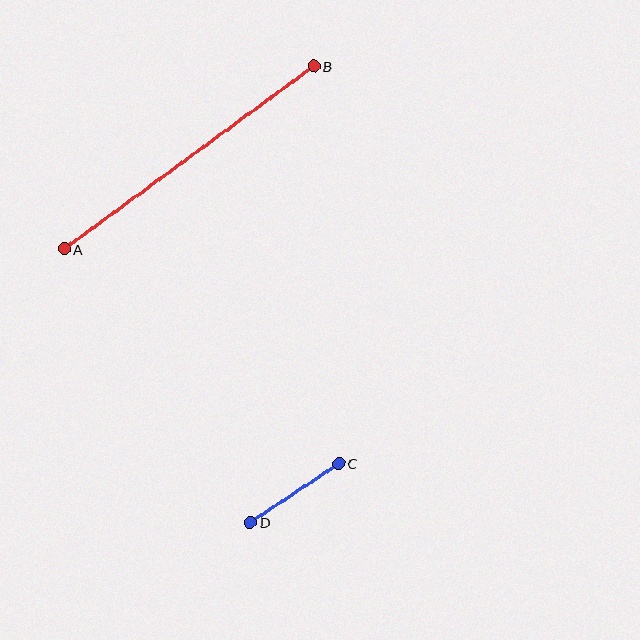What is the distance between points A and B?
The distance is approximately 309 pixels.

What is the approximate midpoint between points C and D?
The midpoint is at approximately (295, 493) pixels.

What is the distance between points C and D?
The distance is approximately 107 pixels.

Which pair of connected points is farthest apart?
Points A and B are farthest apart.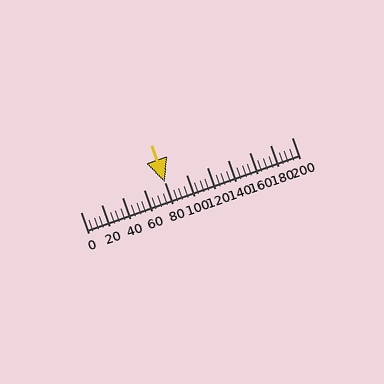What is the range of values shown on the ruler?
The ruler shows values from 0 to 200.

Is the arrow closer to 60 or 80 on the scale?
The arrow is closer to 80.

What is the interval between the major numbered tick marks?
The major tick marks are spaced 20 units apart.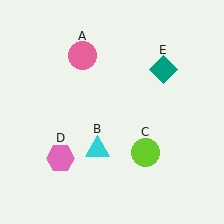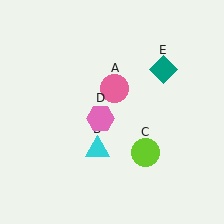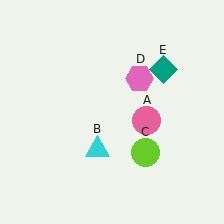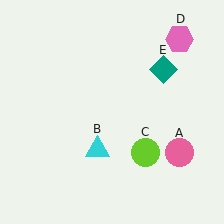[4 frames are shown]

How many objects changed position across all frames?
2 objects changed position: pink circle (object A), pink hexagon (object D).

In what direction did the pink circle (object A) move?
The pink circle (object A) moved down and to the right.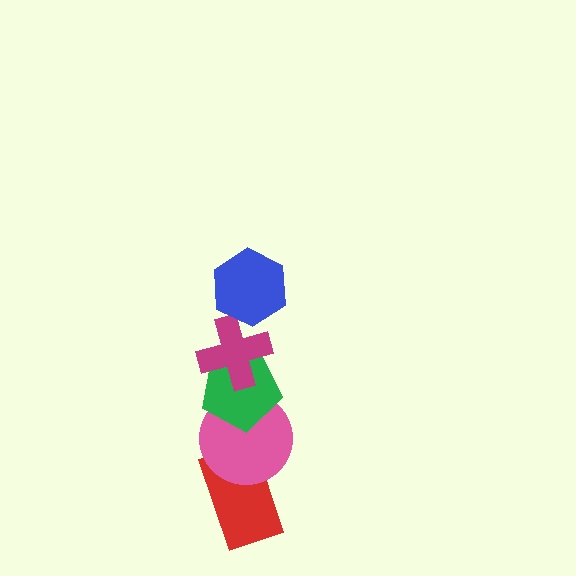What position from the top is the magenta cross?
The magenta cross is 2nd from the top.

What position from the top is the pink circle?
The pink circle is 4th from the top.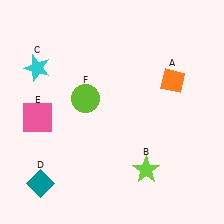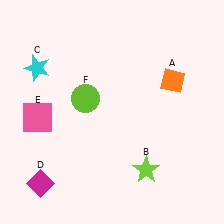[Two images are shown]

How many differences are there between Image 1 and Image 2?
There is 1 difference between the two images.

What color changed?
The diamond (D) changed from teal in Image 1 to magenta in Image 2.